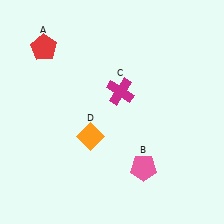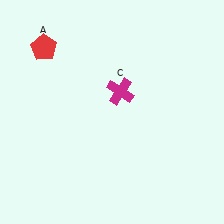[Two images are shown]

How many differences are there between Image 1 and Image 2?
There are 2 differences between the two images.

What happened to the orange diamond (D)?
The orange diamond (D) was removed in Image 2. It was in the bottom-left area of Image 1.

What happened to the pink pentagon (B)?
The pink pentagon (B) was removed in Image 2. It was in the bottom-right area of Image 1.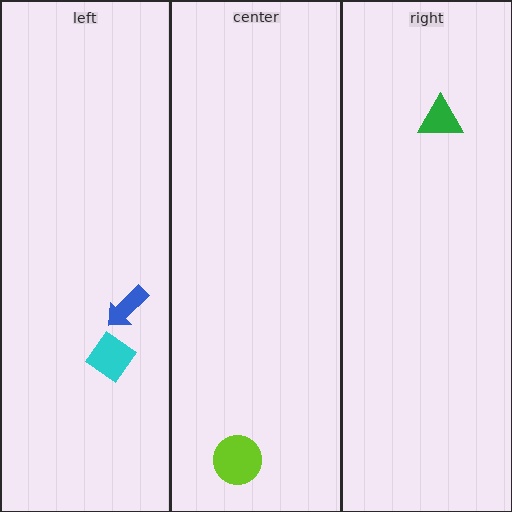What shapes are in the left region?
The blue arrow, the cyan diamond.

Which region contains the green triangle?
The right region.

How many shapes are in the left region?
2.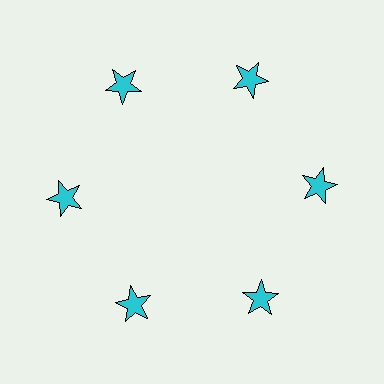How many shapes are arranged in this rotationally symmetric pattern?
There are 6 shapes, arranged in 6 groups of 1.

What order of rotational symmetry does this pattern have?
This pattern has 6-fold rotational symmetry.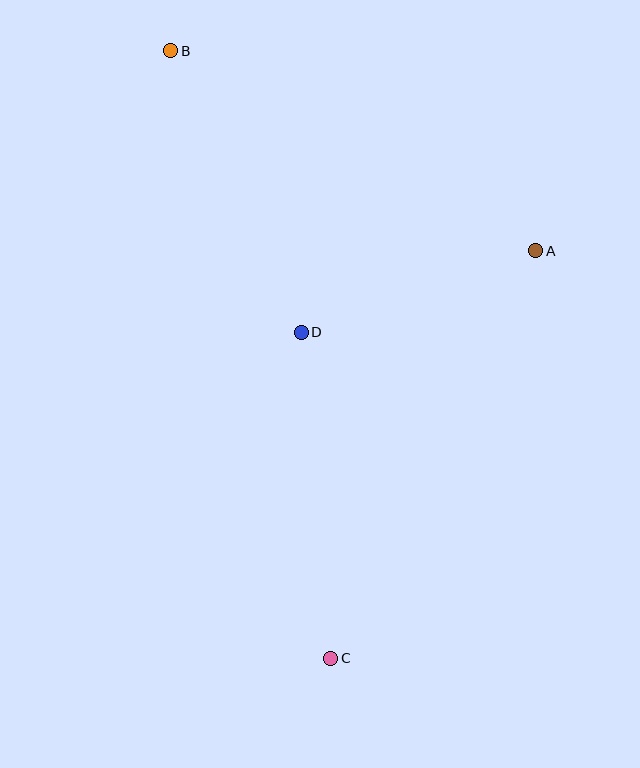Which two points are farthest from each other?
Points B and C are farthest from each other.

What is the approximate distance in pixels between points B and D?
The distance between B and D is approximately 310 pixels.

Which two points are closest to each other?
Points A and D are closest to each other.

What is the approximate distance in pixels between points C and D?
The distance between C and D is approximately 327 pixels.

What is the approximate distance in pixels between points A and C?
The distance between A and C is approximately 456 pixels.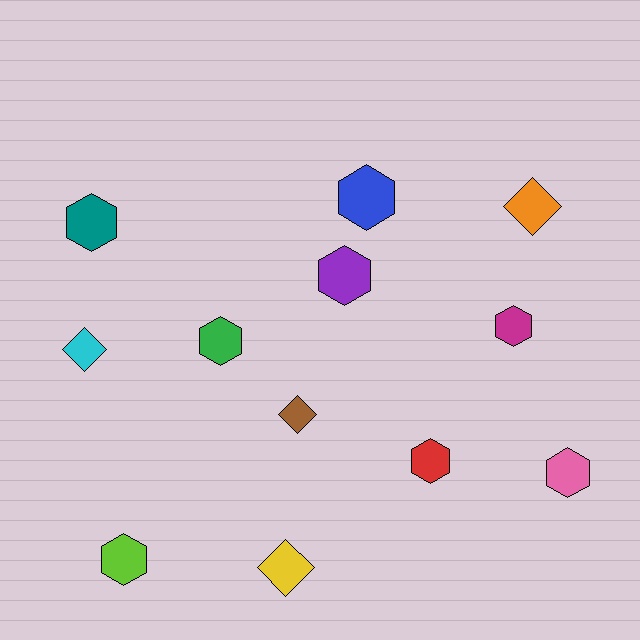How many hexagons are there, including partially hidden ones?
There are 8 hexagons.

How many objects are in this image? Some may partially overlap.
There are 12 objects.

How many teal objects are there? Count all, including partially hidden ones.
There is 1 teal object.